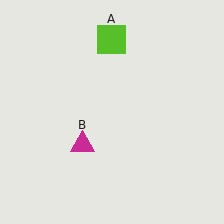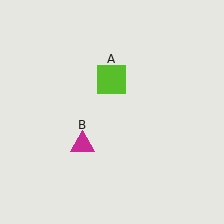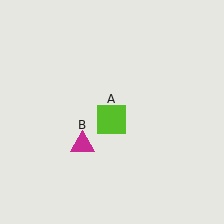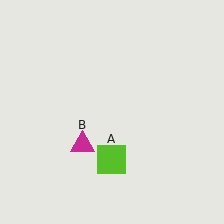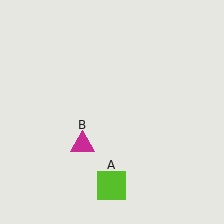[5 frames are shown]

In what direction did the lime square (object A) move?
The lime square (object A) moved down.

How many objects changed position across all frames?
1 object changed position: lime square (object A).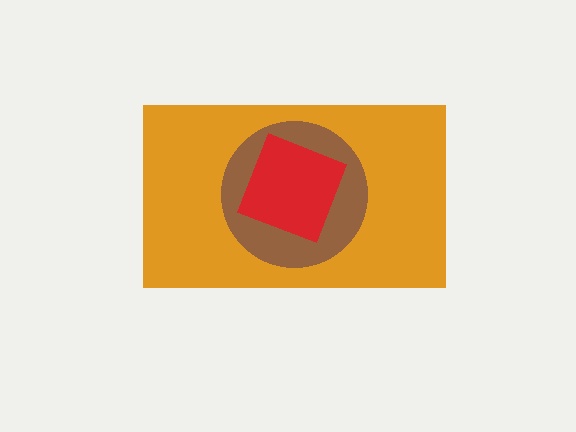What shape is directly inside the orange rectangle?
The brown circle.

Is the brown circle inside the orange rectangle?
Yes.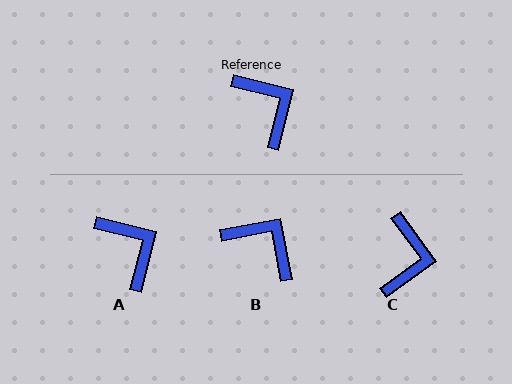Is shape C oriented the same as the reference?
No, it is off by about 40 degrees.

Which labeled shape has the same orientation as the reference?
A.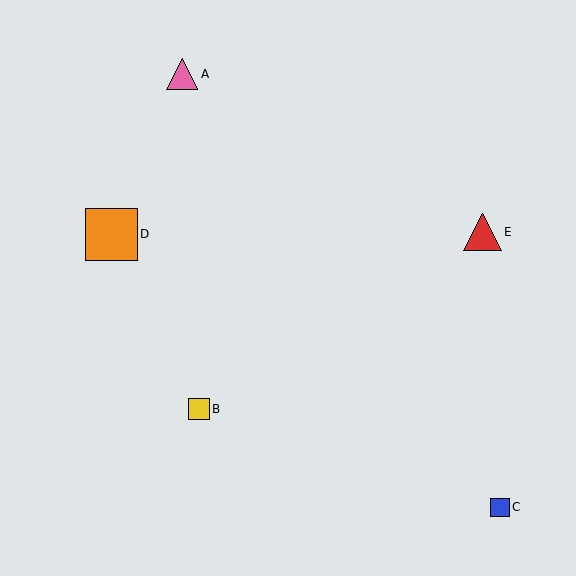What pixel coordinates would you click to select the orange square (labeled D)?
Click at (112, 234) to select the orange square D.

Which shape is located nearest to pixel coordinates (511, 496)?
The blue square (labeled C) at (500, 507) is nearest to that location.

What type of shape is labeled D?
Shape D is an orange square.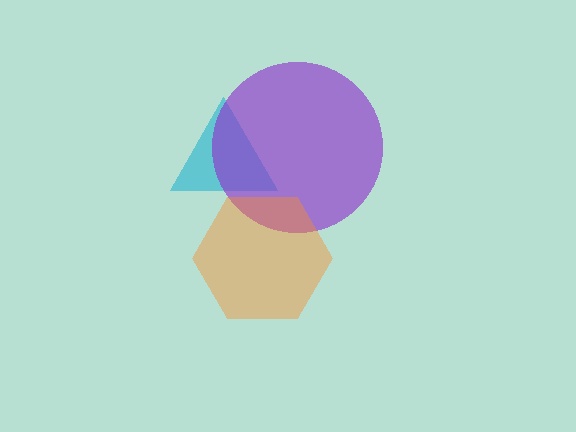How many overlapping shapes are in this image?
There are 3 overlapping shapes in the image.